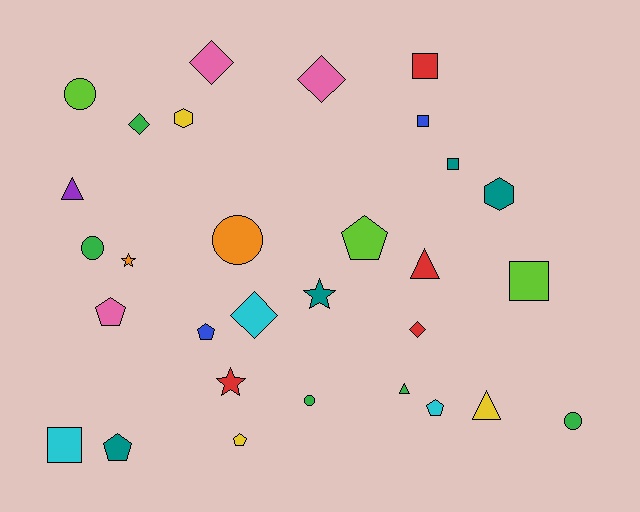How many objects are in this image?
There are 30 objects.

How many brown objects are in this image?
There are no brown objects.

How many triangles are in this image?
There are 4 triangles.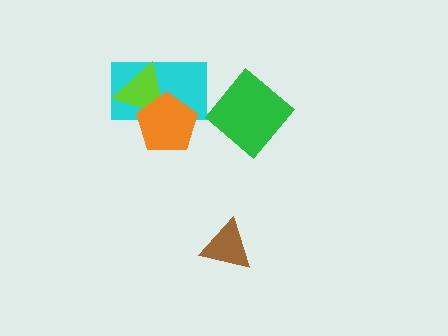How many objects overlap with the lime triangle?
2 objects overlap with the lime triangle.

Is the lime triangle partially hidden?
Yes, it is partially covered by another shape.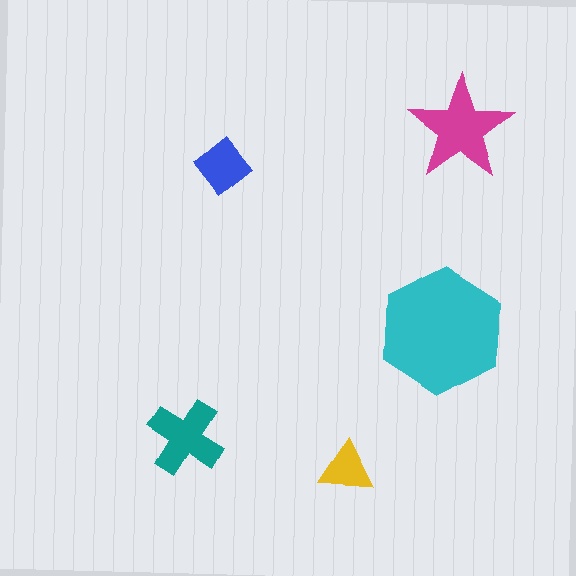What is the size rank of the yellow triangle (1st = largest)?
5th.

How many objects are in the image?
There are 5 objects in the image.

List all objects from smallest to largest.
The yellow triangle, the blue diamond, the teal cross, the magenta star, the cyan hexagon.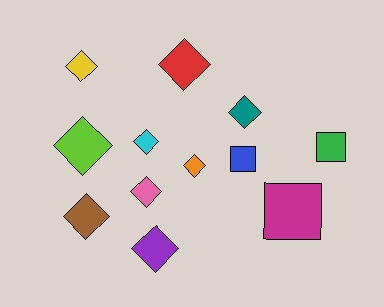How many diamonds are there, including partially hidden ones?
There are 9 diamonds.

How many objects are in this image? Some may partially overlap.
There are 12 objects.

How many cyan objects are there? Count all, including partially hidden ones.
There is 1 cyan object.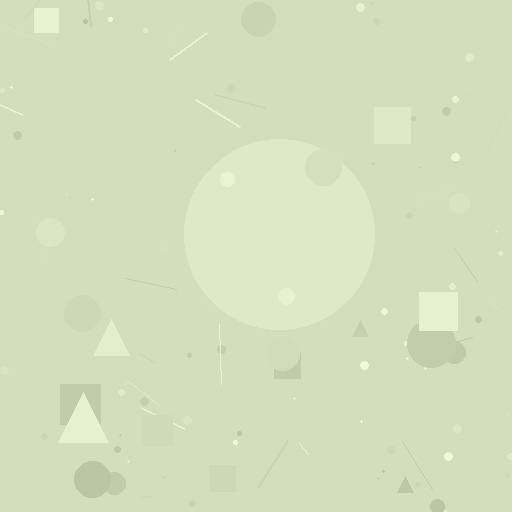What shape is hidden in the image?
A circle is hidden in the image.